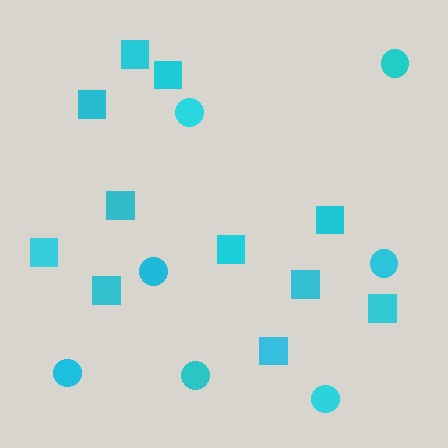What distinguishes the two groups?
There are 2 groups: one group of squares (11) and one group of circles (7).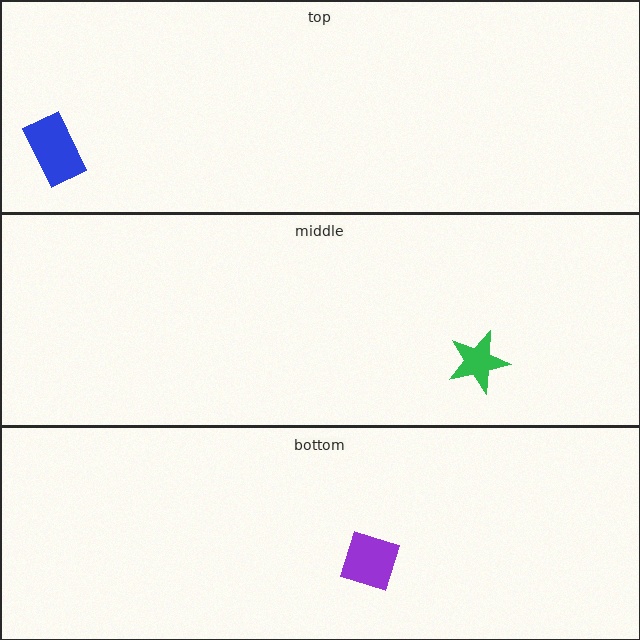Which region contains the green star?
The middle region.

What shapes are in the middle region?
The green star.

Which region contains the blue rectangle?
The top region.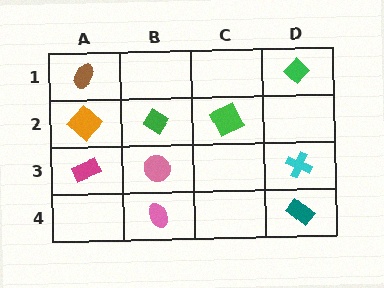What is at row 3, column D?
A cyan cross.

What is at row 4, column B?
A pink ellipse.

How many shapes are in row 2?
3 shapes.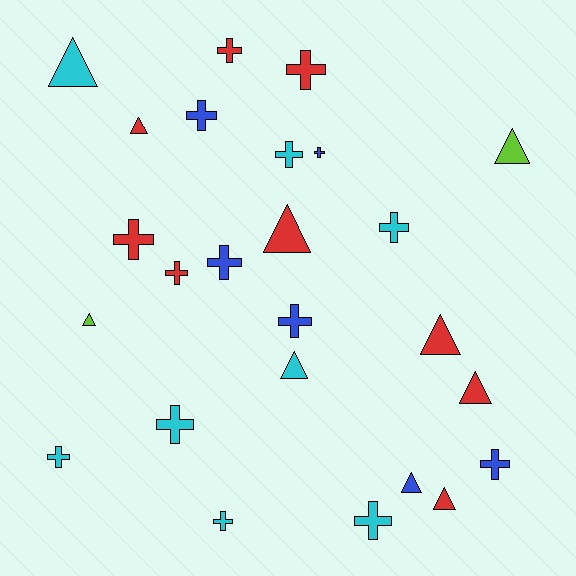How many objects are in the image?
There are 25 objects.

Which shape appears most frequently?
Cross, with 15 objects.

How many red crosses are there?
There are 4 red crosses.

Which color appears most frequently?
Red, with 9 objects.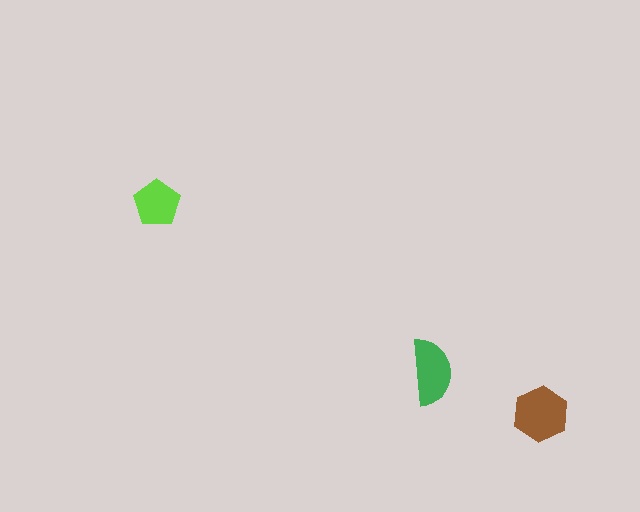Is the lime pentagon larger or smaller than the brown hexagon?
Smaller.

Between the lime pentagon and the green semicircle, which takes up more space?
The green semicircle.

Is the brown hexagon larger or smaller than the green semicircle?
Larger.